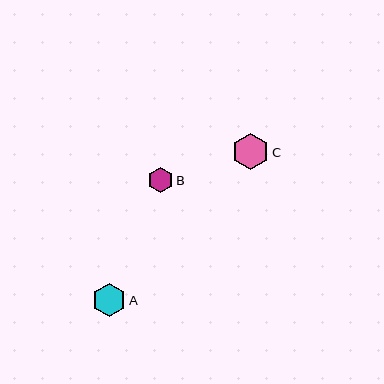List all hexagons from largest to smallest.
From largest to smallest: C, A, B.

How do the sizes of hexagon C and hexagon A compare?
Hexagon C and hexagon A are approximately the same size.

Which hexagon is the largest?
Hexagon C is the largest with a size of approximately 37 pixels.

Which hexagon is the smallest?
Hexagon B is the smallest with a size of approximately 25 pixels.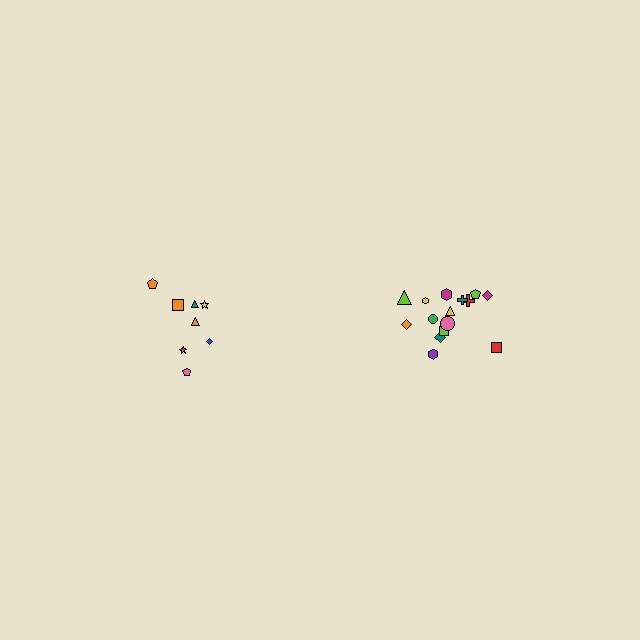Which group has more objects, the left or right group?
The right group.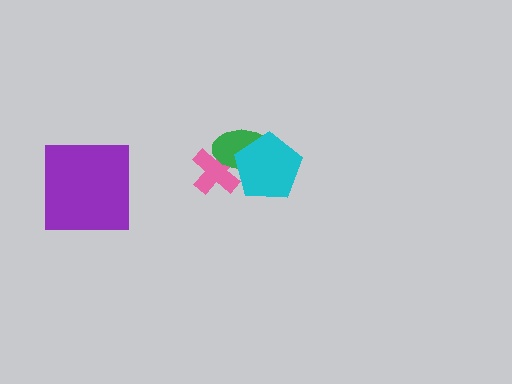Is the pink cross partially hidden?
Yes, it is partially covered by another shape.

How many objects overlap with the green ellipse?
2 objects overlap with the green ellipse.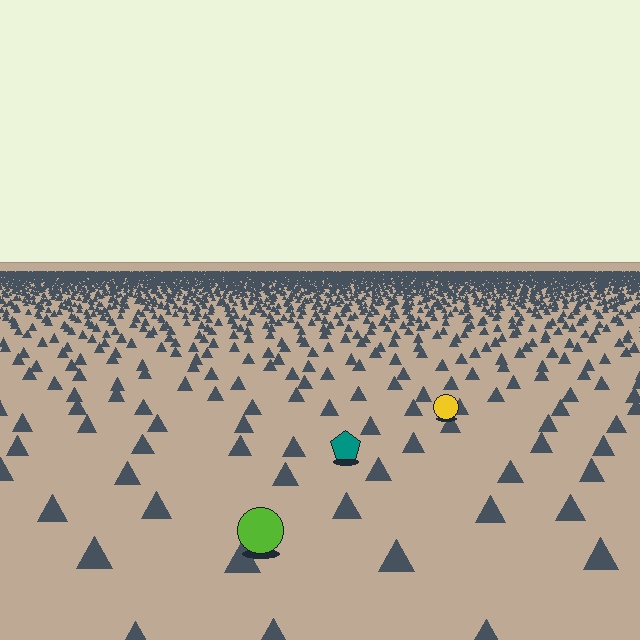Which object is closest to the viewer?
The lime circle is closest. The texture marks near it are larger and more spread out.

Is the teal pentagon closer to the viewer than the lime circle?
No. The lime circle is closer — you can tell from the texture gradient: the ground texture is coarser near it.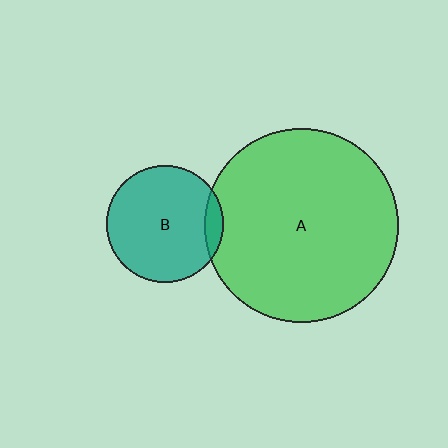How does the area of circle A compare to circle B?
Approximately 2.7 times.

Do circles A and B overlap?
Yes.